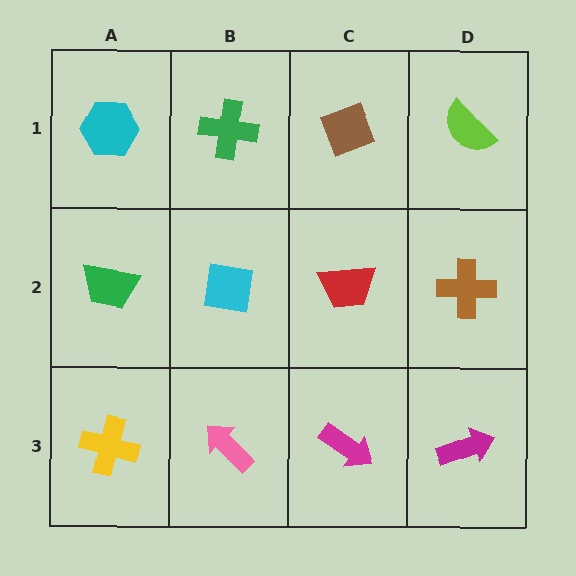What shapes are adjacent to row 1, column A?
A green trapezoid (row 2, column A), a green cross (row 1, column B).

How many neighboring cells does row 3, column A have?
2.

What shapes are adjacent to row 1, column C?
A red trapezoid (row 2, column C), a green cross (row 1, column B), a lime semicircle (row 1, column D).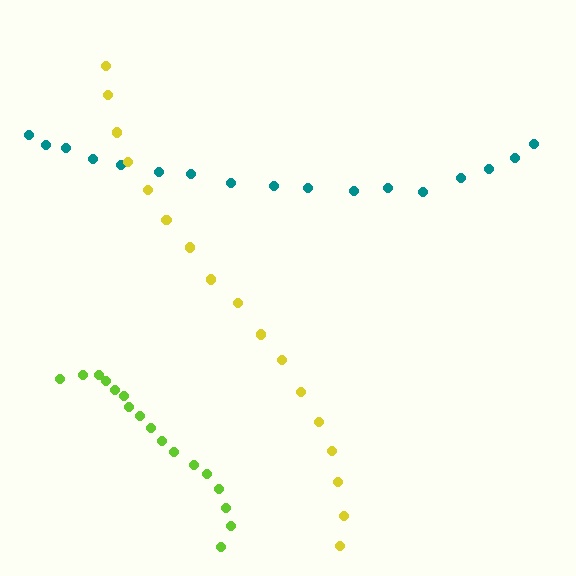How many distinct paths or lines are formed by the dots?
There are 3 distinct paths.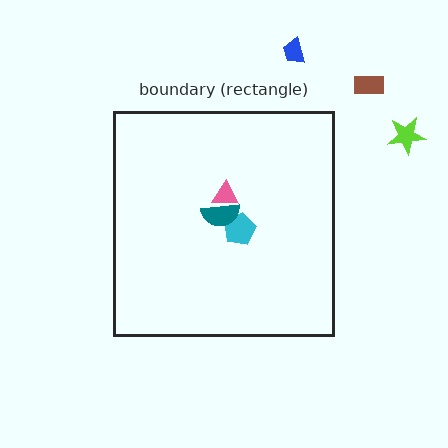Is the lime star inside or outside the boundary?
Outside.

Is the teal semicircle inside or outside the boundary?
Inside.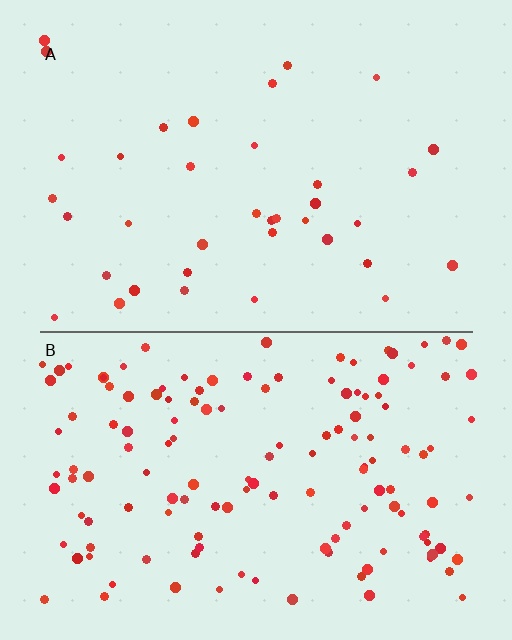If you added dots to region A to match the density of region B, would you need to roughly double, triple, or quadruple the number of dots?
Approximately quadruple.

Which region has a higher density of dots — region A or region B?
B (the bottom).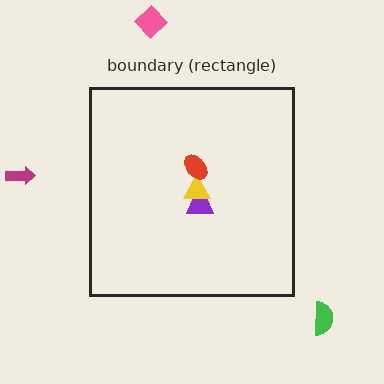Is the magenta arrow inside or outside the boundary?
Outside.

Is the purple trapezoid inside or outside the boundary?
Inside.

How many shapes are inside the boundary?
3 inside, 3 outside.